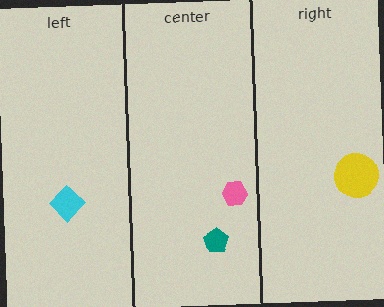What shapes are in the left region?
The cyan diamond.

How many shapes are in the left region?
1.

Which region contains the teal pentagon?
The center region.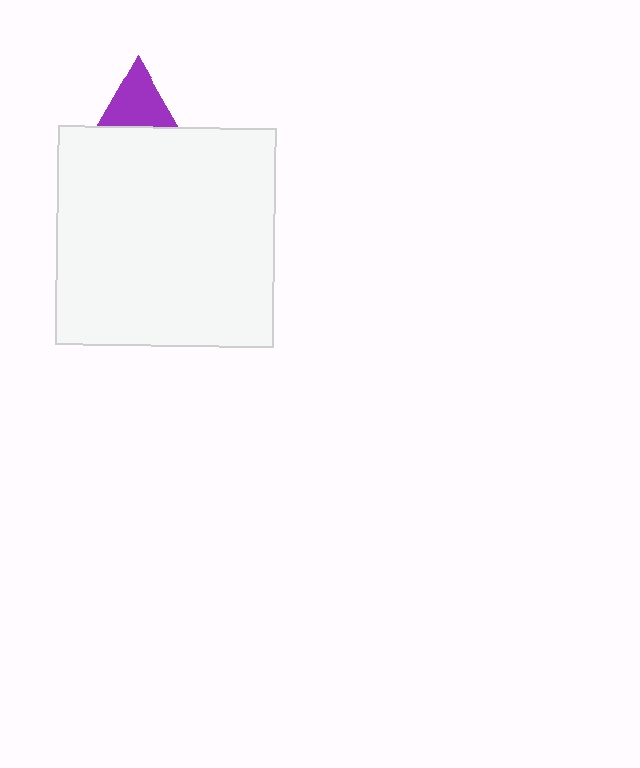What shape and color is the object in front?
The object in front is a white square.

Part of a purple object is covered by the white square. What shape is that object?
It is a triangle.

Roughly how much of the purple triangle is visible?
About half of it is visible (roughly 48%).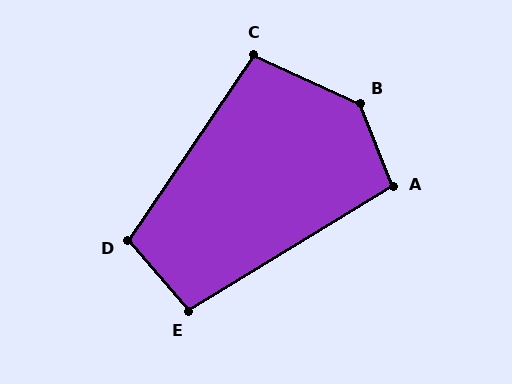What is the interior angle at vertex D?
Approximately 105 degrees (obtuse).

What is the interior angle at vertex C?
Approximately 100 degrees (obtuse).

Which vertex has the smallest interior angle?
E, at approximately 99 degrees.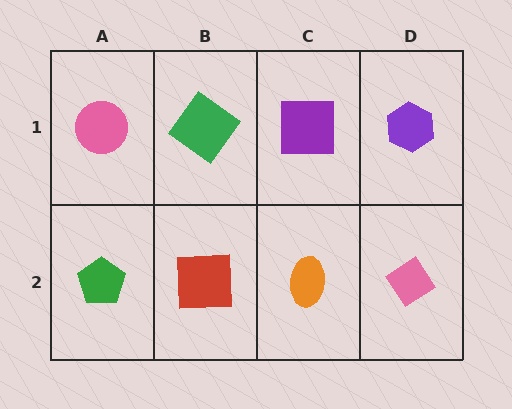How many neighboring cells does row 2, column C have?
3.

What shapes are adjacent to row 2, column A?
A pink circle (row 1, column A), a red square (row 2, column B).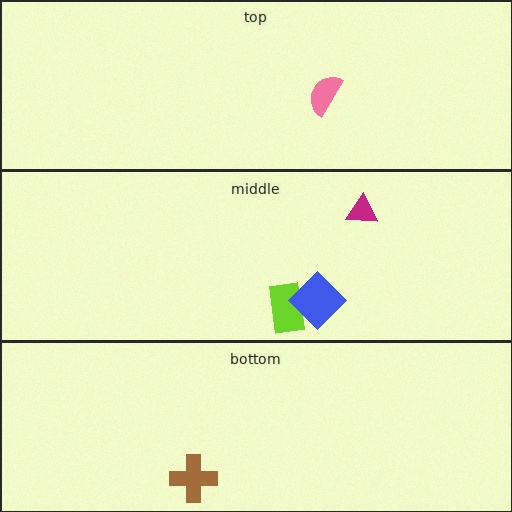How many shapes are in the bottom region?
1.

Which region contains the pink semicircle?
The top region.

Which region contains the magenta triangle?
The middle region.